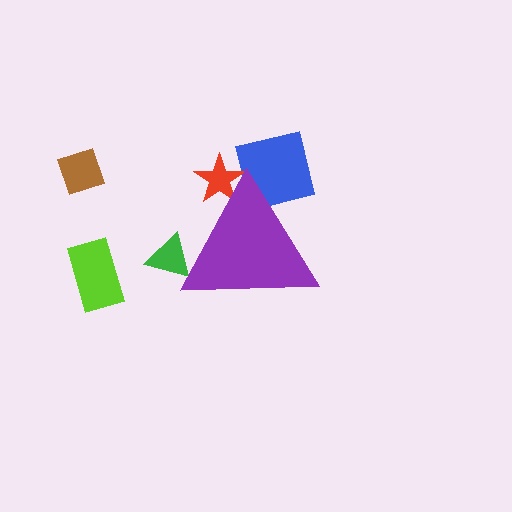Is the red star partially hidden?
Yes, the red star is partially hidden behind the purple triangle.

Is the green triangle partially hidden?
Yes, the green triangle is partially hidden behind the purple triangle.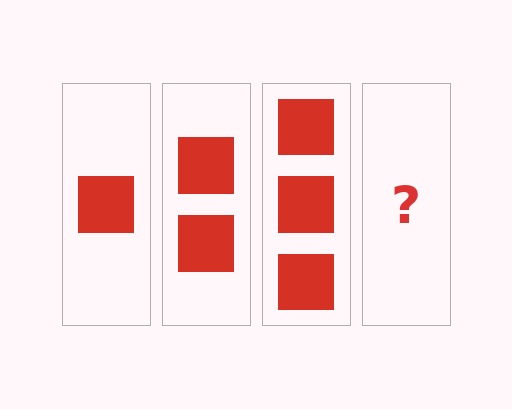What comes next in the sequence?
The next element should be 4 squares.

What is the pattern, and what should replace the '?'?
The pattern is that each step adds one more square. The '?' should be 4 squares.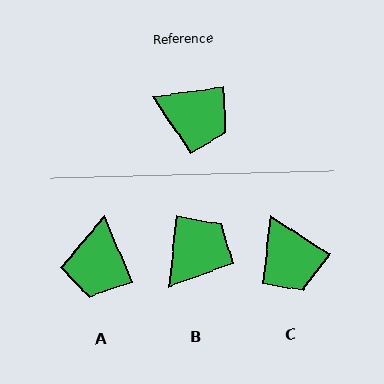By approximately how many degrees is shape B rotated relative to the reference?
Approximately 77 degrees counter-clockwise.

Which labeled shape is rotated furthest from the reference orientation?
B, about 77 degrees away.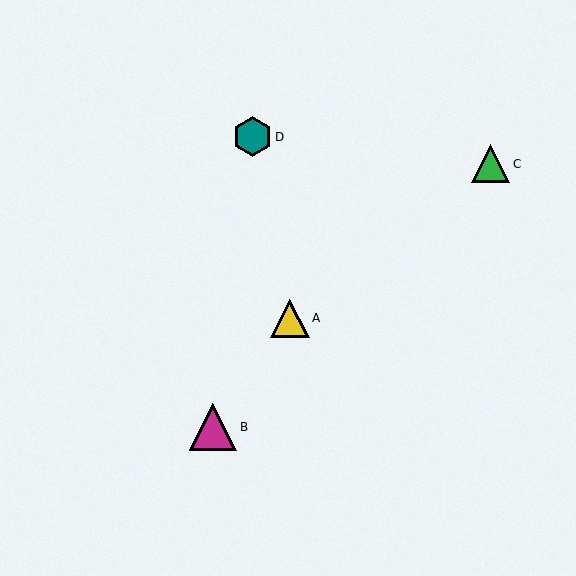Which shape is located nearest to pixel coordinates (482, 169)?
The green triangle (labeled C) at (491, 164) is nearest to that location.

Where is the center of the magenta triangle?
The center of the magenta triangle is at (213, 427).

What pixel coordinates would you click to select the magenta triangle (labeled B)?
Click at (213, 427) to select the magenta triangle B.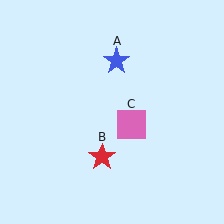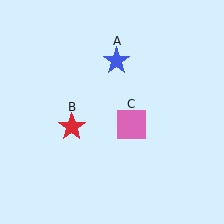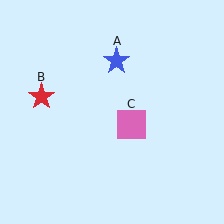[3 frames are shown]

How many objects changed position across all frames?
1 object changed position: red star (object B).